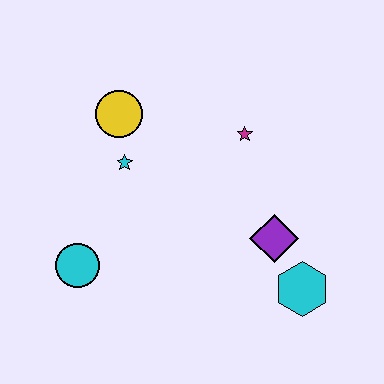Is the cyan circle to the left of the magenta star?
Yes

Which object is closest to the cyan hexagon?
The purple diamond is closest to the cyan hexagon.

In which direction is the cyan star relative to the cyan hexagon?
The cyan star is to the left of the cyan hexagon.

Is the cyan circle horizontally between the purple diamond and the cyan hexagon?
No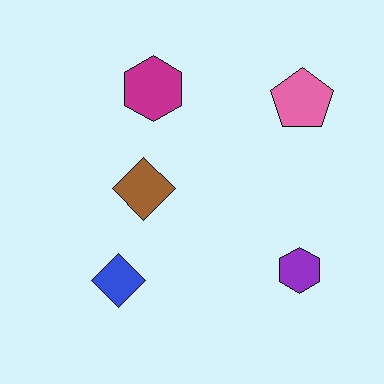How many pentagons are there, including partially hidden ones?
There is 1 pentagon.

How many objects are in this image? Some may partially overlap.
There are 5 objects.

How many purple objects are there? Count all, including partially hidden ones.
There is 1 purple object.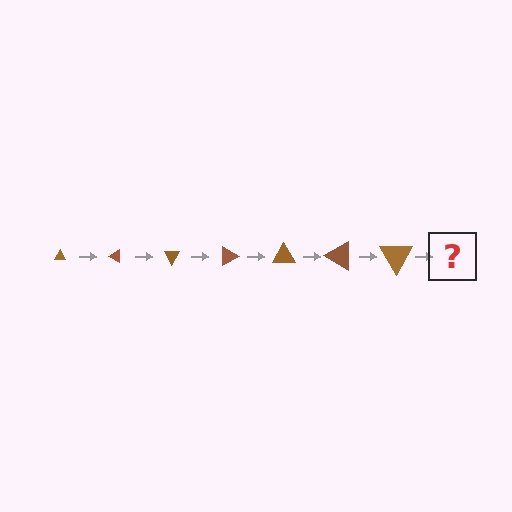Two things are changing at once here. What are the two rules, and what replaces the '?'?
The two rules are that the triangle grows larger each step and it rotates 30 degrees each step. The '?' should be a triangle, larger than the previous one and rotated 210 degrees from the start.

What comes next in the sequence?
The next element should be a triangle, larger than the previous one and rotated 210 degrees from the start.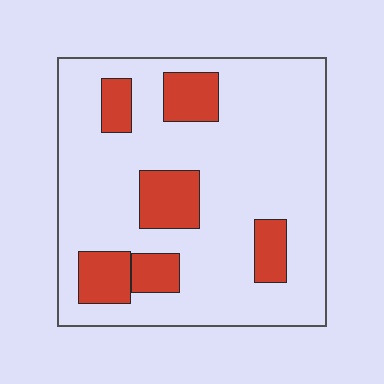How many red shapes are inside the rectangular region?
6.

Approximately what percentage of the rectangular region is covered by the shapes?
Approximately 20%.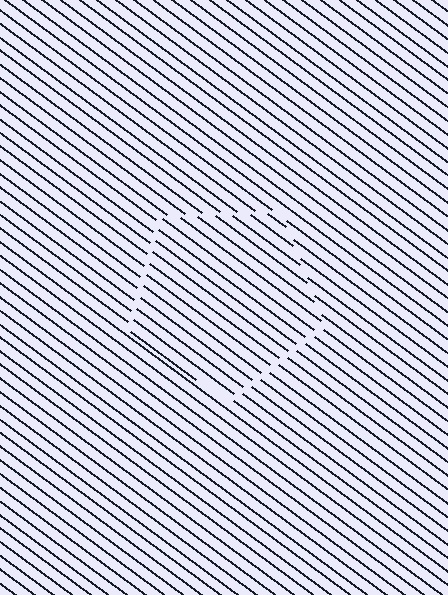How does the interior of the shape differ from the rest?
The interior of the shape contains the same grating, shifted by half a period — the contour is defined by the phase discontinuity where line-ends from the inner and outer gratings abut.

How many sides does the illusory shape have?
5 sides — the line-ends trace a pentagon.